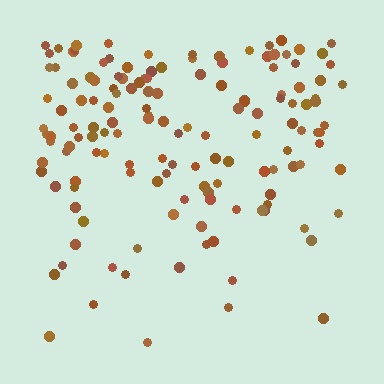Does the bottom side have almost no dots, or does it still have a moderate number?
Still a moderate number, just noticeably fewer than the top.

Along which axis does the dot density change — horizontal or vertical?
Vertical.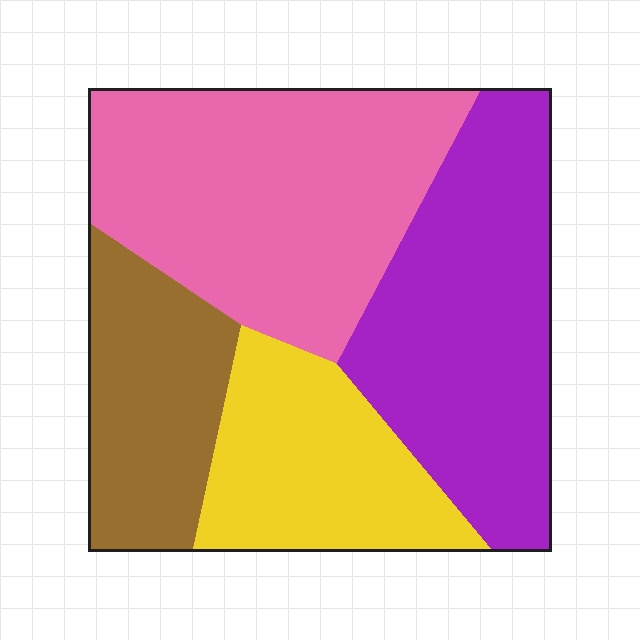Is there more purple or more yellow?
Purple.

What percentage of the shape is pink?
Pink covers around 35% of the shape.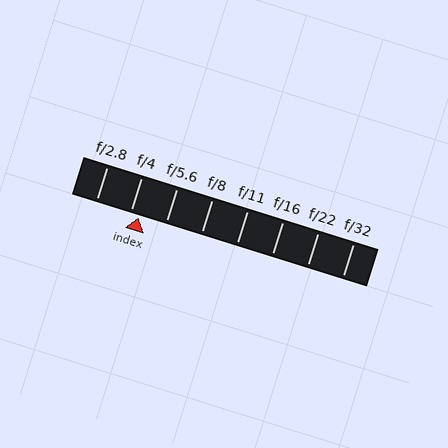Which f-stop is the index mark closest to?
The index mark is closest to f/4.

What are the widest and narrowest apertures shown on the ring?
The widest aperture shown is f/2.8 and the narrowest is f/32.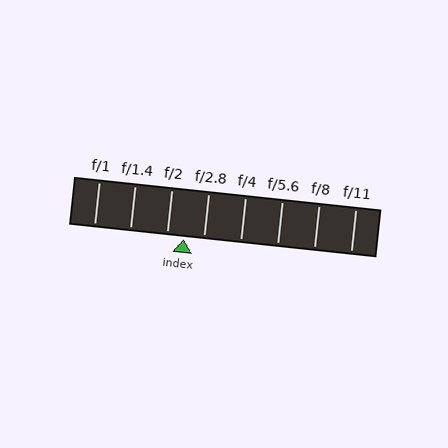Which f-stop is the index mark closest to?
The index mark is closest to f/2.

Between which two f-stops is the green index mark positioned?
The index mark is between f/2 and f/2.8.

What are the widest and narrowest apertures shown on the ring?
The widest aperture shown is f/1 and the narrowest is f/11.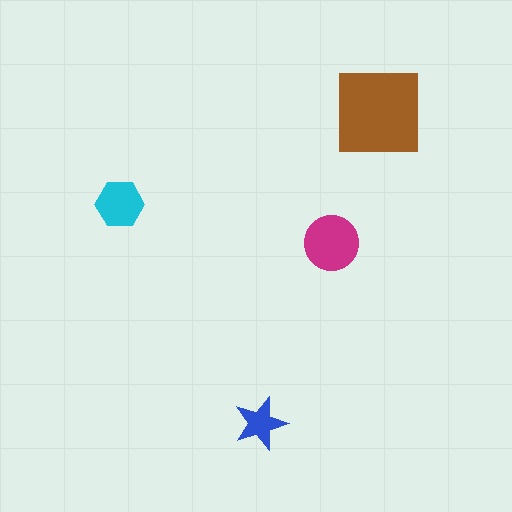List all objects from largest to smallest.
The brown square, the magenta circle, the cyan hexagon, the blue star.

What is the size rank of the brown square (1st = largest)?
1st.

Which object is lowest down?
The blue star is bottommost.